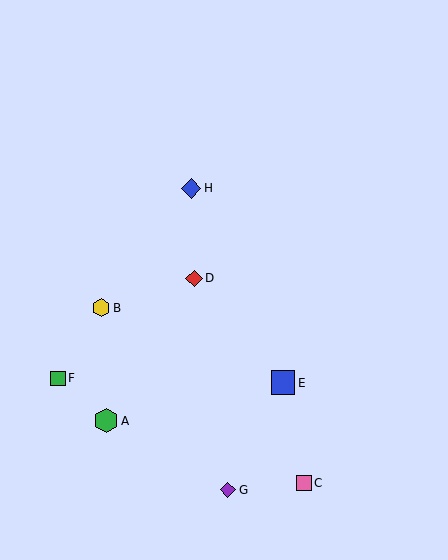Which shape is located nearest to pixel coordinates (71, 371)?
The green square (labeled F) at (58, 378) is nearest to that location.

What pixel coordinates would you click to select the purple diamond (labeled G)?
Click at (228, 490) to select the purple diamond G.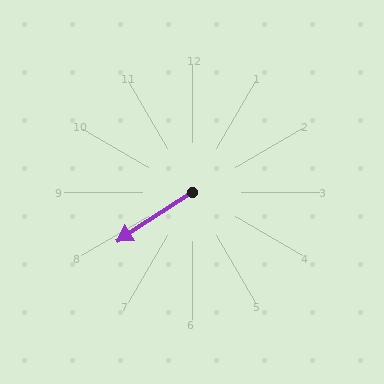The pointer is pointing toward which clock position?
Roughly 8 o'clock.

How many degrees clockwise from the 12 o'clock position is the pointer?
Approximately 237 degrees.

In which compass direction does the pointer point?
Southwest.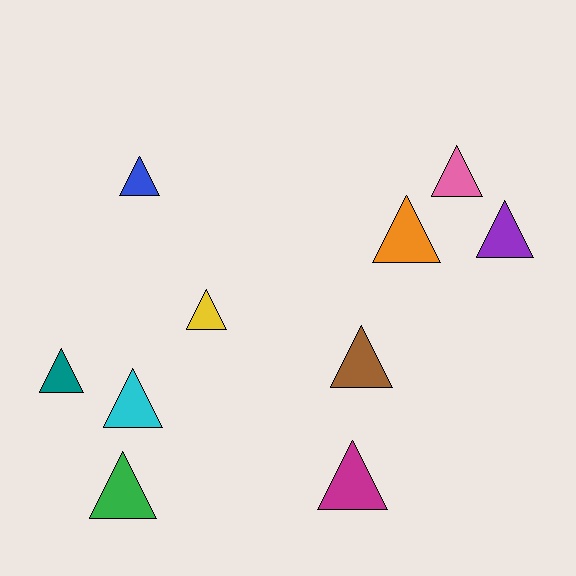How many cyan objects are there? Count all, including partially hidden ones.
There is 1 cyan object.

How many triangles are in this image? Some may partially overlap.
There are 10 triangles.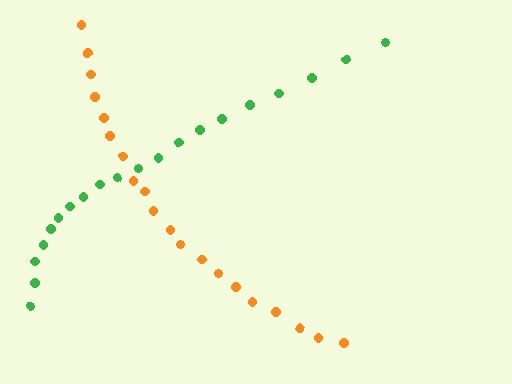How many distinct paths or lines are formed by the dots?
There are 2 distinct paths.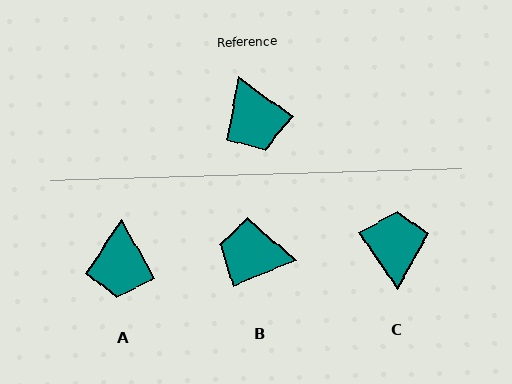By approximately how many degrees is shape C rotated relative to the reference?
Approximately 160 degrees counter-clockwise.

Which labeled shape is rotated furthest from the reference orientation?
C, about 160 degrees away.